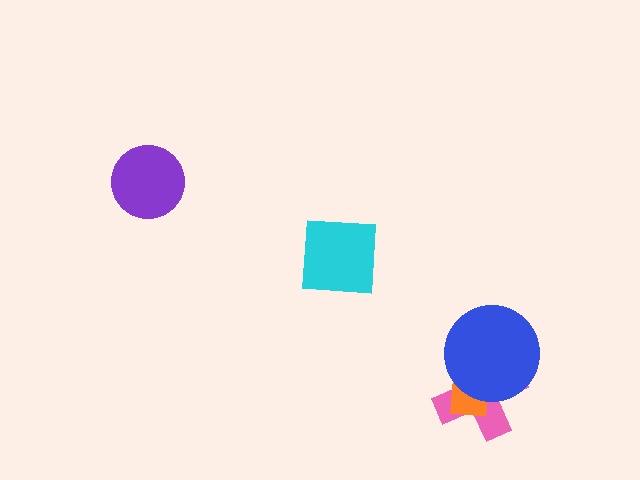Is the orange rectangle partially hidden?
Yes, it is partially covered by another shape.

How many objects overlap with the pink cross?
2 objects overlap with the pink cross.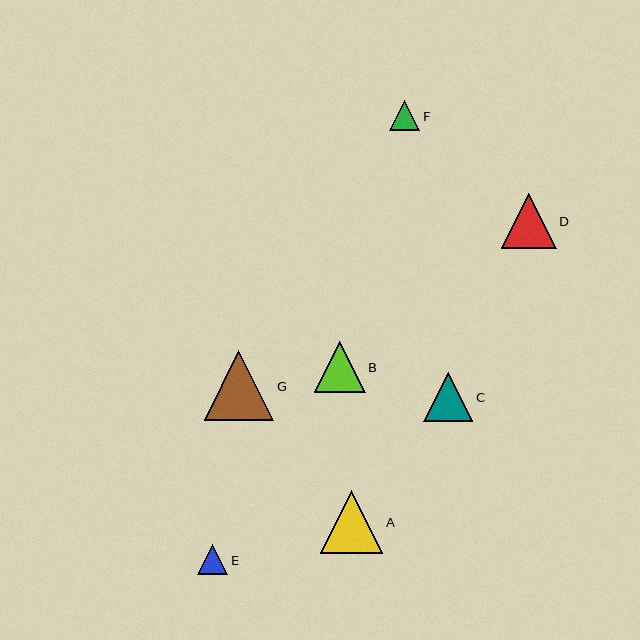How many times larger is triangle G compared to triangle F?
Triangle G is approximately 2.3 times the size of triangle F.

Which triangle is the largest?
Triangle G is the largest with a size of approximately 70 pixels.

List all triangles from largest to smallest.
From largest to smallest: G, A, D, B, C, F, E.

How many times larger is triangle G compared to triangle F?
Triangle G is approximately 2.3 times the size of triangle F.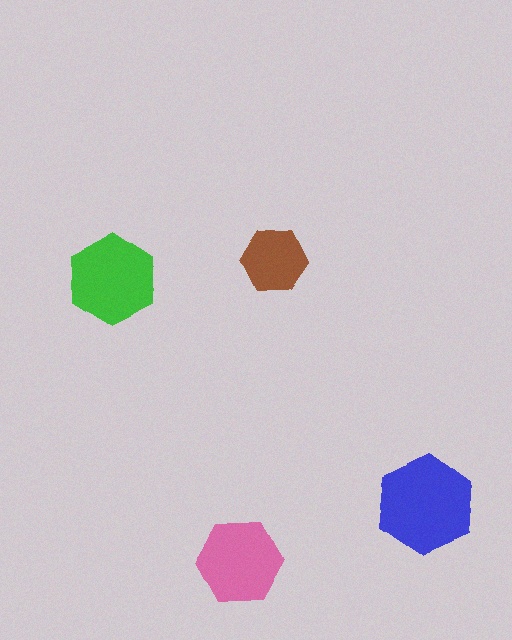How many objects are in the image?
There are 4 objects in the image.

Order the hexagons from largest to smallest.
the blue one, the green one, the pink one, the brown one.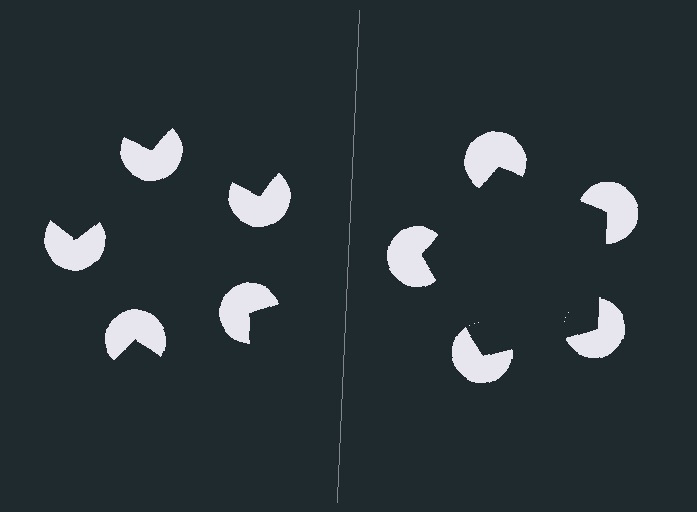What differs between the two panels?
The pac-man discs are positioned identically on both sides; only the wedge orientations differ. On the right they align to a pentagon; on the left they are misaligned.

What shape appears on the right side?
An illusory pentagon.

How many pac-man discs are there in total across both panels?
10 — 5 on each side.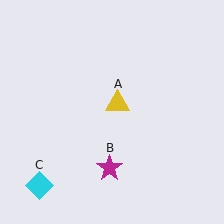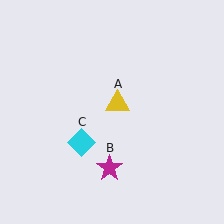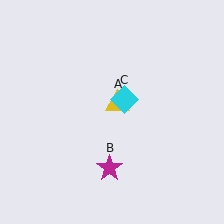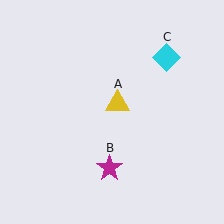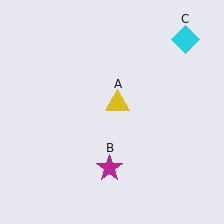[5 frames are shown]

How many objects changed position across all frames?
1 object changed position: cyan diamond (object C).